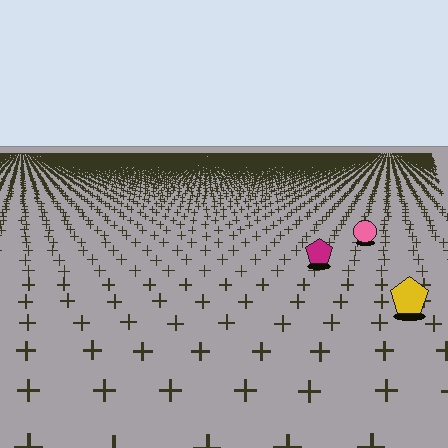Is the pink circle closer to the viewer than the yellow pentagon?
No. The yellow pentagon is closer — you can tell from the texture gradient: the ground texture is coarser near it.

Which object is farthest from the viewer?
The pink circle is farthest from the viewer. It appears smaller and the ground texture around it is denser.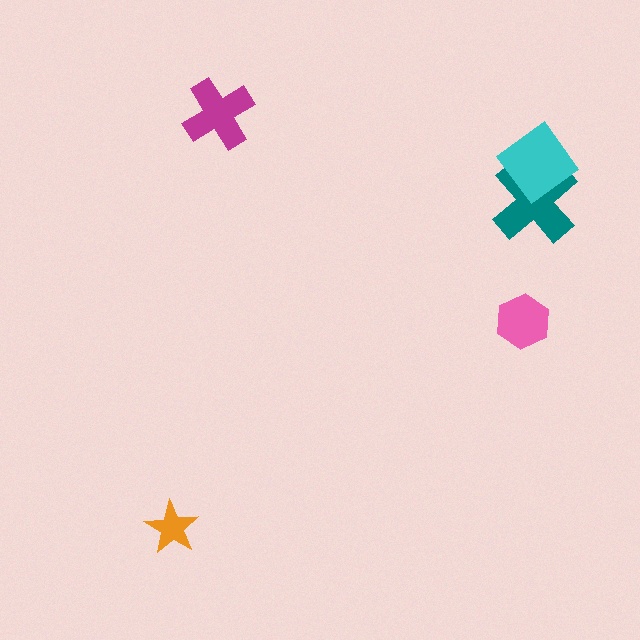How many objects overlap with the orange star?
0 objects overlap with the orange star.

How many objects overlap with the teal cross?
1 object overlaps with the teal cross.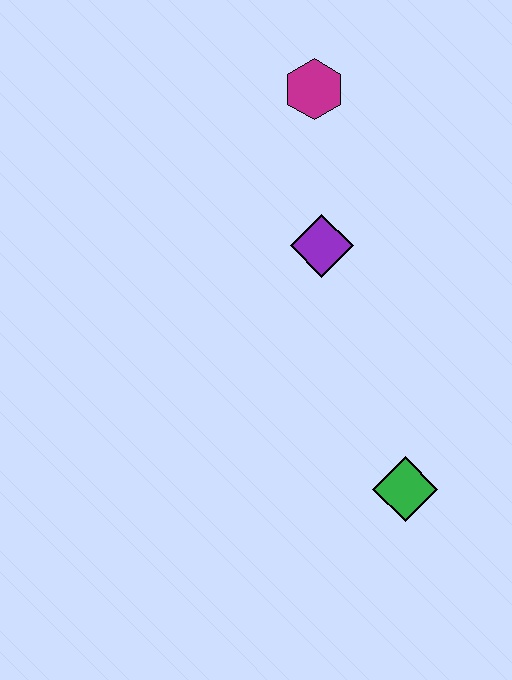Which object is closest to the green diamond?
The purple diamond is closest to the green diamond.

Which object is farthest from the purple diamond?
The green diamond is farthest from the purple diamond.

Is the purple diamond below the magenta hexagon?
Yes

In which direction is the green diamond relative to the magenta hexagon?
The green diamond is below the magenta hexagon.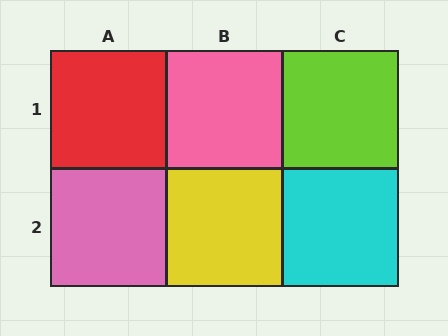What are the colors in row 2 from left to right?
Pink, yellow, cyan.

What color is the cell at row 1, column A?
Red.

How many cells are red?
1 cell is red.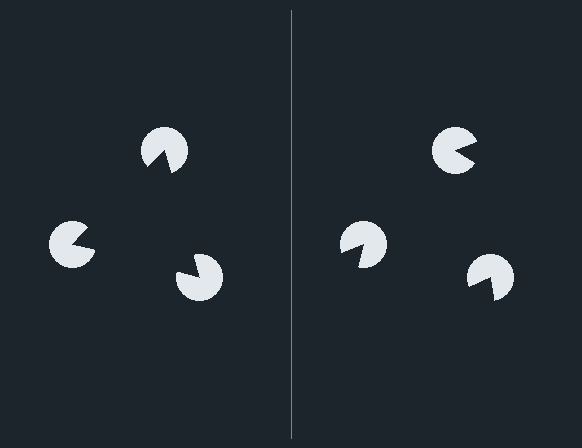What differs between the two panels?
The pac-man discs are positioned identically on both sides; only the wedge orientations differ. On the left they align to a triangle; on the right they are misaligned.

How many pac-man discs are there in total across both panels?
6 — 3 on each side.